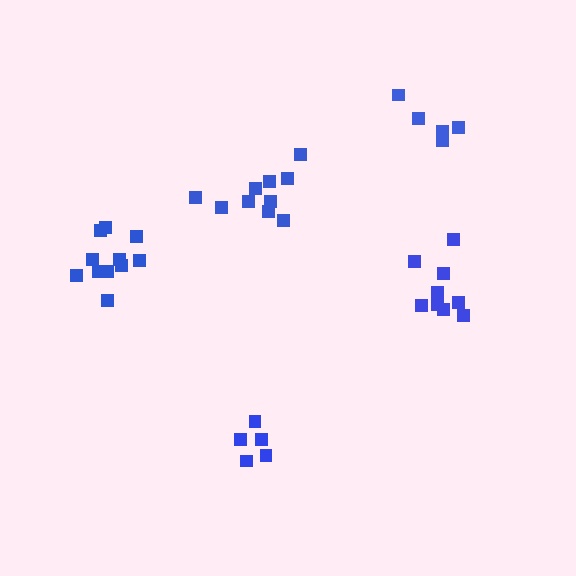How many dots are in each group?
Group 1: 11 dots, Group 2: 5 dots, Group 3: 10 dots, Group 4: 9 dots, Group 5: 5 dots (40 total).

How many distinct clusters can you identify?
There are 5 distinct clusters.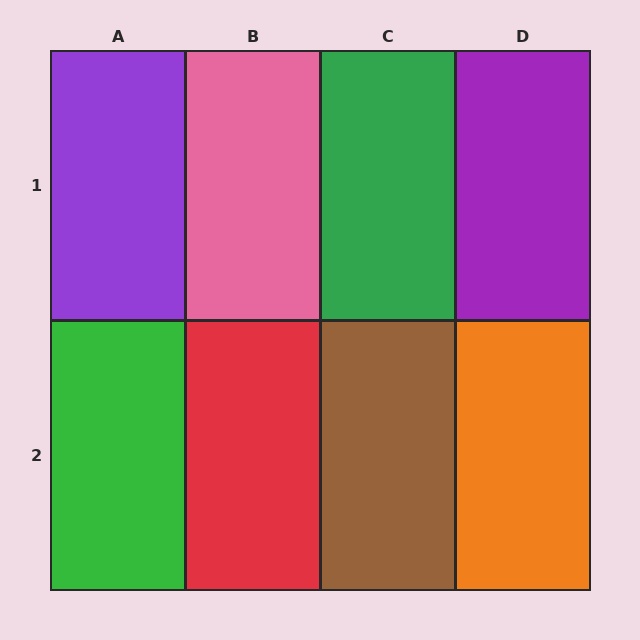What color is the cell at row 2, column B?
Red.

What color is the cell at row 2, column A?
Green.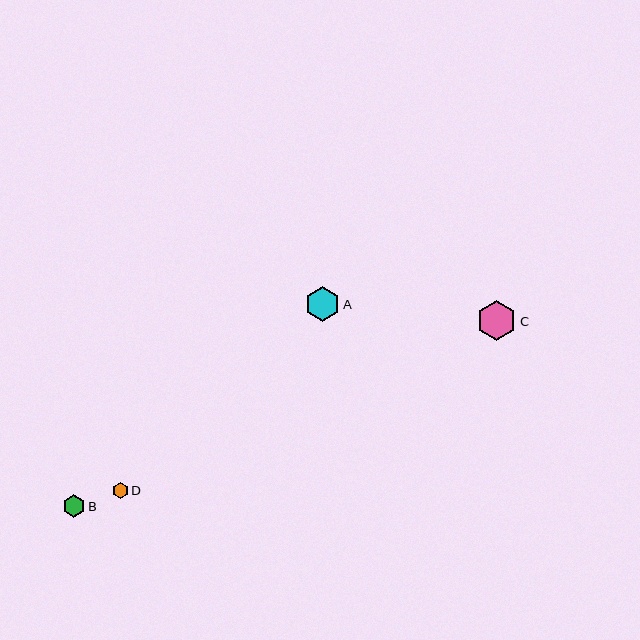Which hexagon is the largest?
Hexagon C is the largest with a size of approximately 40 pixels.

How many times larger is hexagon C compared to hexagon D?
Hexagon C is approximately 2.5 times the size of hexagon D.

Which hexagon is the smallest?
Hexagon D is the smallest with a size of approximately 16 pixels.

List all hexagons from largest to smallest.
From largest to smallest: C, A, B, D.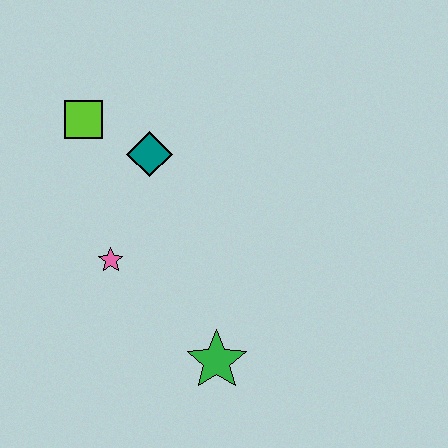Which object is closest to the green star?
The pink star is closest to the green star.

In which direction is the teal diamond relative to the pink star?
The teal diamond is above the pink star.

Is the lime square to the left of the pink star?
Yes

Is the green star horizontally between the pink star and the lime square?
No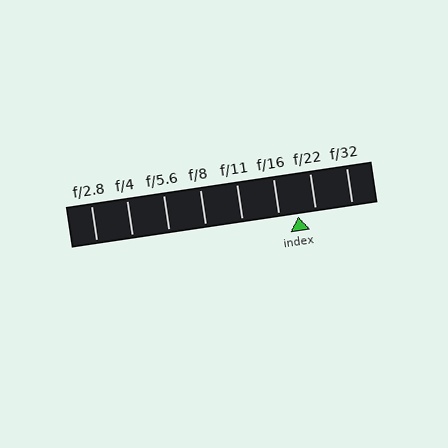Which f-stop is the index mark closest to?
The index mark is closest to f/22.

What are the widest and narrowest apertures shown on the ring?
The widest aperture shown is f/2.8 and the narrowest is f/32.